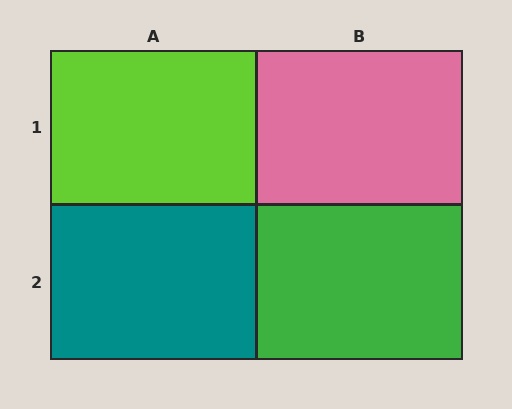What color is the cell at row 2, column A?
Teal.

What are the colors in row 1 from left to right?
Lime, pink.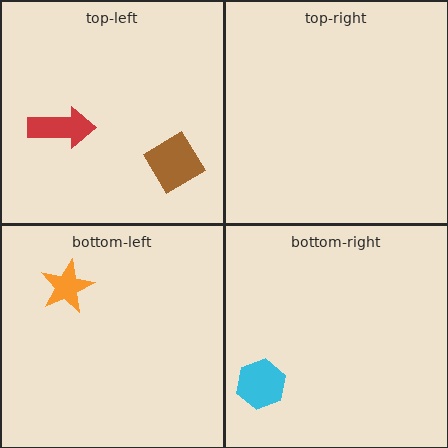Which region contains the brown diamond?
The top-left region.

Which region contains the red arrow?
The top-left region.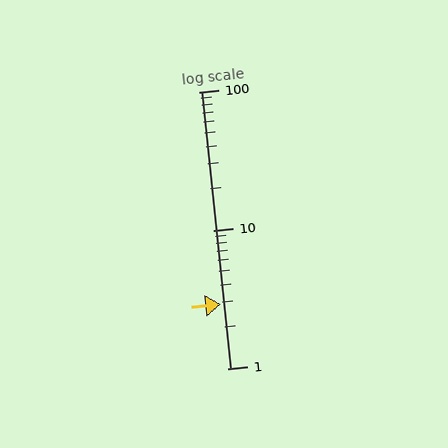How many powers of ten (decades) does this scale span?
The scale spans 2 decades, from 1 to 100.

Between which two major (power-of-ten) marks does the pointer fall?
The pointer is between 1 and 10.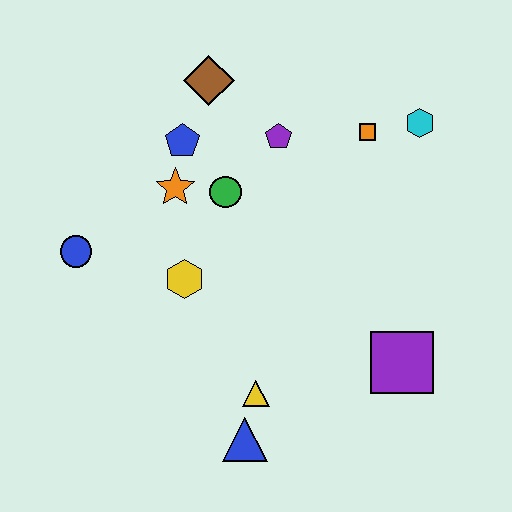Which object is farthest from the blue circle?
The cyan hexagon is farthest from the blue circle.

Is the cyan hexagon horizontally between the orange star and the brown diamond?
No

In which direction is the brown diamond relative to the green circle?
The brown diamond is above the green circle.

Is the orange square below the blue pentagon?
No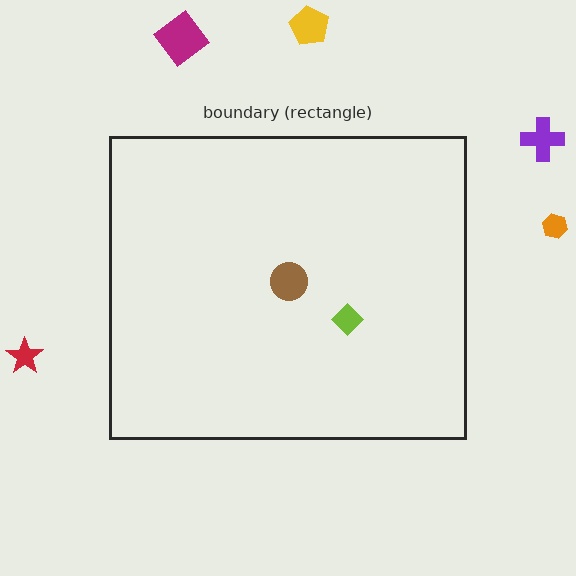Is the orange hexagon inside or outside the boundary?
Outside.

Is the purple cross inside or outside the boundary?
Outside.